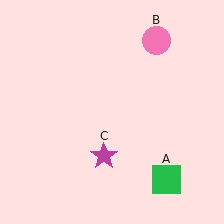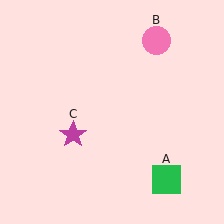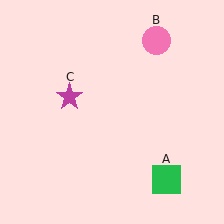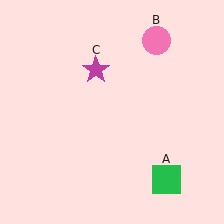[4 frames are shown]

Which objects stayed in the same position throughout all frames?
Green square (object A) and pink circle (object B) remained stationary.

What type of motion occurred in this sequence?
The magenta star (object C) rotated clockwise around the center of the scene.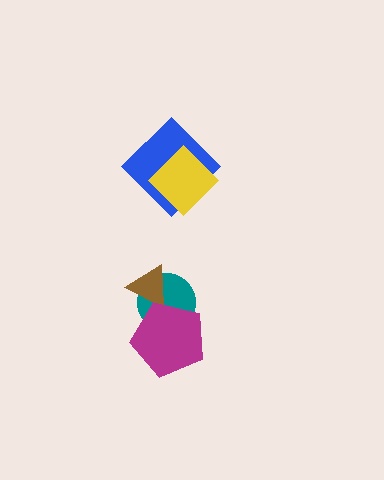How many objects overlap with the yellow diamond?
1 object overlaps with the yellow diamond.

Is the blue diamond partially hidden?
Yes, it is partially covered by another shape.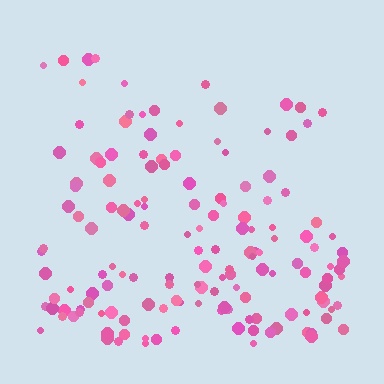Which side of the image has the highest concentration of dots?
The bottom.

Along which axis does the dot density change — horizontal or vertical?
Vertical.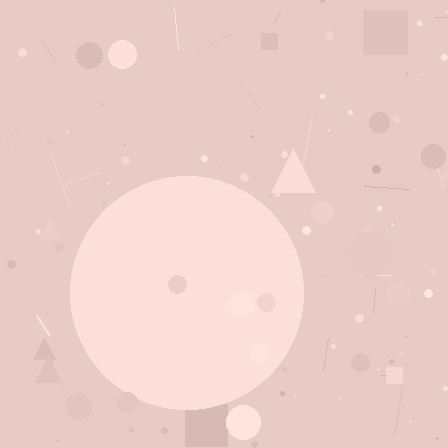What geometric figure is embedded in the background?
A circle is embedded in the background.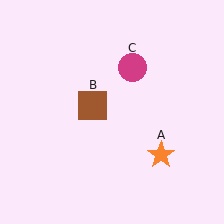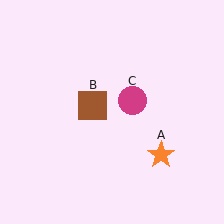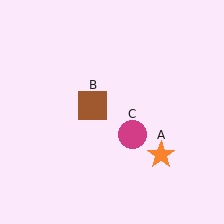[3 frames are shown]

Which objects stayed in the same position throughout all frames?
Orange star (object A) and brown square (object B) remained stationary.